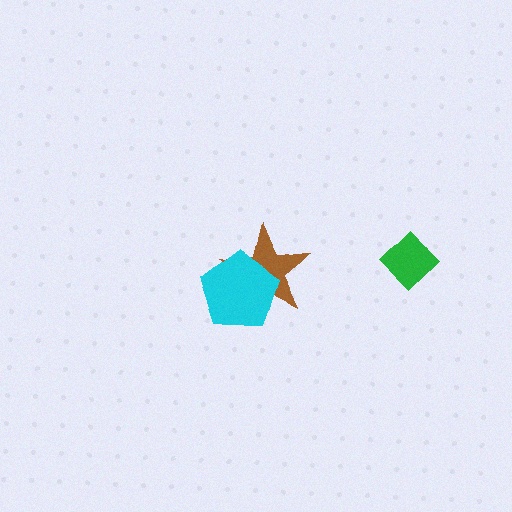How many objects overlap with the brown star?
1 object overlaps with the brown star.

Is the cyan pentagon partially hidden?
No, no other shape covers it.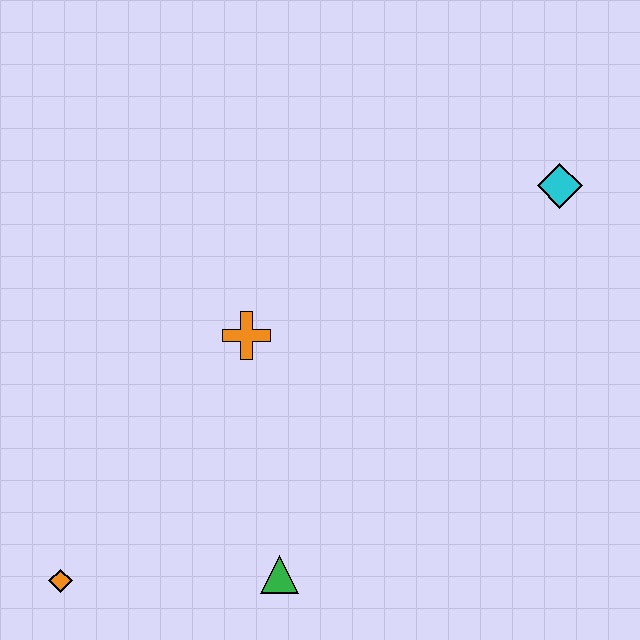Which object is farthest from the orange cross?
The cyan diamond is farthest from the orange cross.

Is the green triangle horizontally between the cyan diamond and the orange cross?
Yes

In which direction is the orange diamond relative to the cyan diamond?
The orange diamond is to the left of the cyan diamond.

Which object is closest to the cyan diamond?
The orange cross is closest to the cyan diamond.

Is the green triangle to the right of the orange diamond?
Yes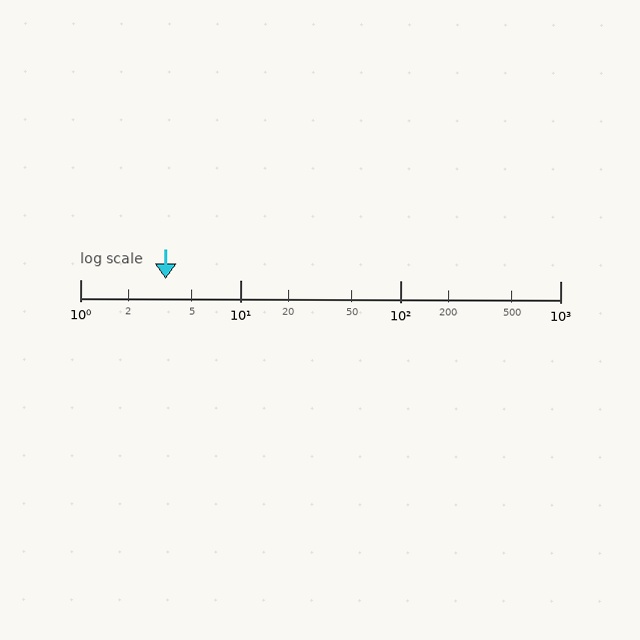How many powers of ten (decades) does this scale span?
The scale spans 3 decades, from 1 to 1000.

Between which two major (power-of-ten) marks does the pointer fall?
The pointer is between 1 and 10.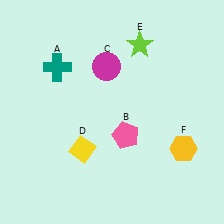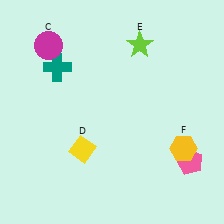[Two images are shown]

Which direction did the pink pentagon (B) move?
The pink pentagon (B) moved right.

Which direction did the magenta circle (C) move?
The magenta circle (C) moved left.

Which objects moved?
The objects that moved are: the pink pentagon (B), the magenta circle (C).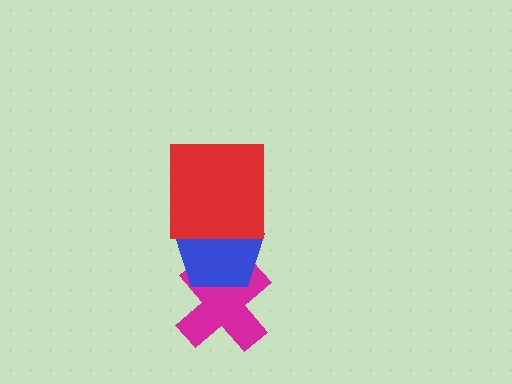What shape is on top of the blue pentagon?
The red square is on top of the blue pentagon.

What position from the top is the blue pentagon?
The blue pentagon is 2nd from the top.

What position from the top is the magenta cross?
The magenta cross is 3rd from the top.